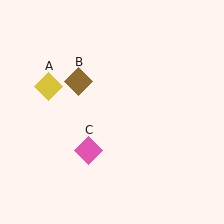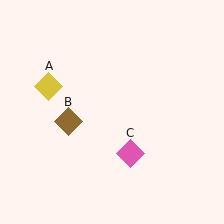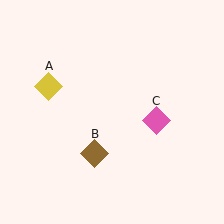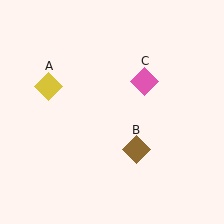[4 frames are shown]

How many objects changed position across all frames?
2 objects changed position: brown diamond (object B), pink diamond (object C).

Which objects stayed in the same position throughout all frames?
Yellow diamond (object A) remained stationary.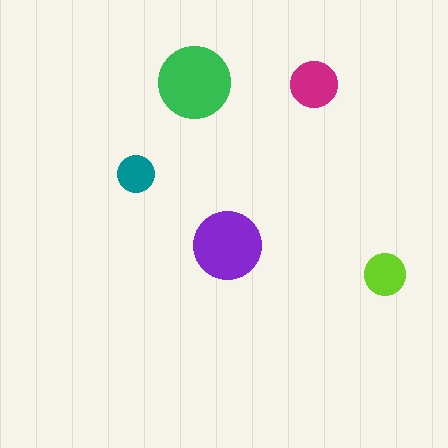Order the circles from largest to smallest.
the green one, the purple one, the magenta one, the lime one, the teal one.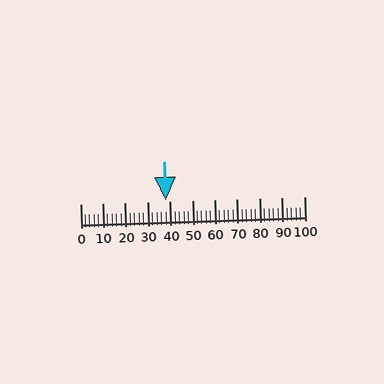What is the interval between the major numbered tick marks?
The major tick marks are spaced 10 units apart.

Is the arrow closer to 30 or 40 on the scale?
The arrow is closer to 40.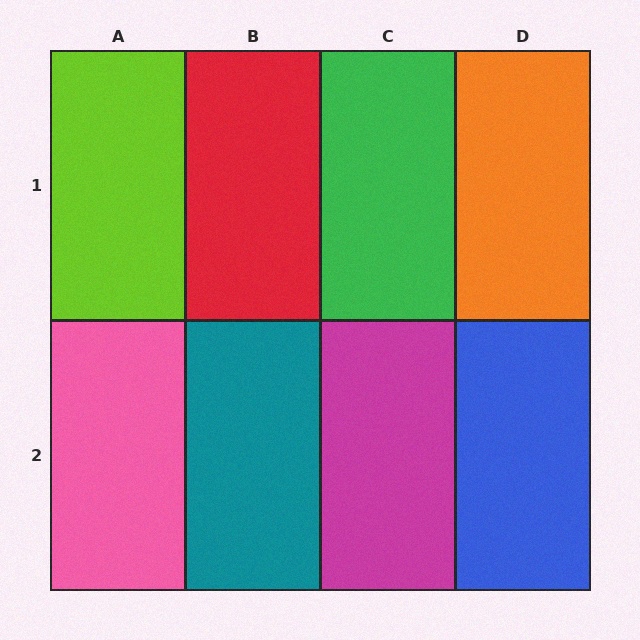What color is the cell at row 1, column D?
Orange.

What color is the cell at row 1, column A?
Lime.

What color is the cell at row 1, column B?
Red.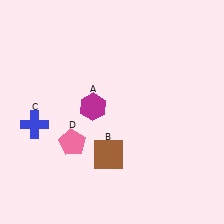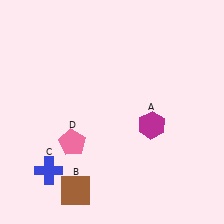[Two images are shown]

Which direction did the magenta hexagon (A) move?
The magenta hexagon (A) moved right.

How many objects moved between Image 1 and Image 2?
3 objects moved between the two images.